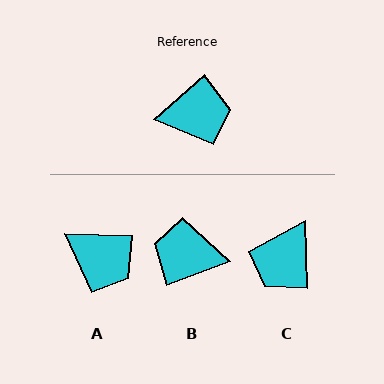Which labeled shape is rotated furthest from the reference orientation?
B, about 160 degrees away.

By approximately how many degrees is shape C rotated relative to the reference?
Approximately 129 degrees clockwise.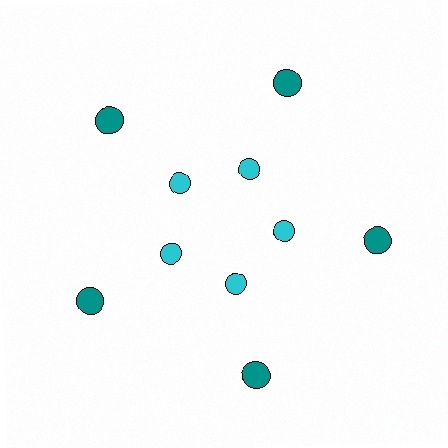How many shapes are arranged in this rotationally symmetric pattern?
There are 10 shapes, arranged in 5 groups of 2.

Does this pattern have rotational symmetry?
Yes, this pattern has 5-fold rotational symmetry. It looks the same after rotating 72 degrees around the center.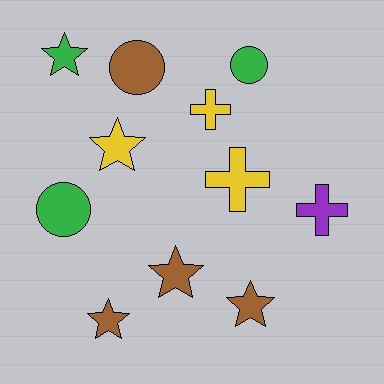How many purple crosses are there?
There is 1 purple cross.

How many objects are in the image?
There are 11 objects.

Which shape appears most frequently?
Star, with 5 objects.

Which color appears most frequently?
Brown, with 4 objects.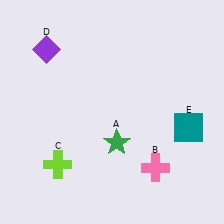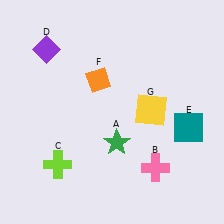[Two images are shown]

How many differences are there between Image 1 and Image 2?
There are 2 differences between the two images.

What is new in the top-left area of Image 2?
An orange diamond (F) was added in the top-left area of Image 2.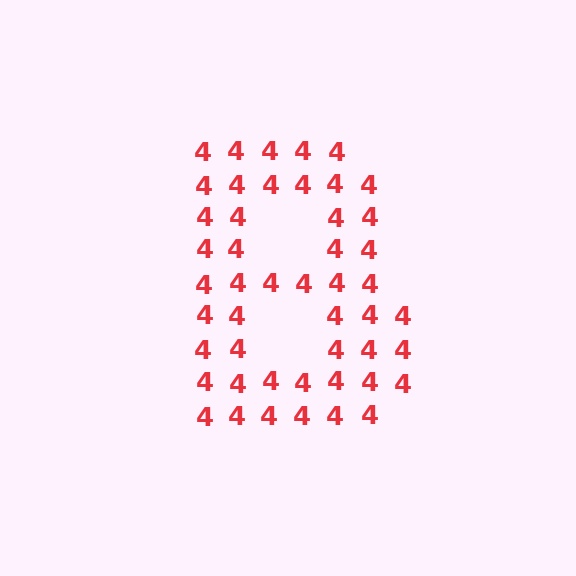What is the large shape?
The large shape is the letter B.